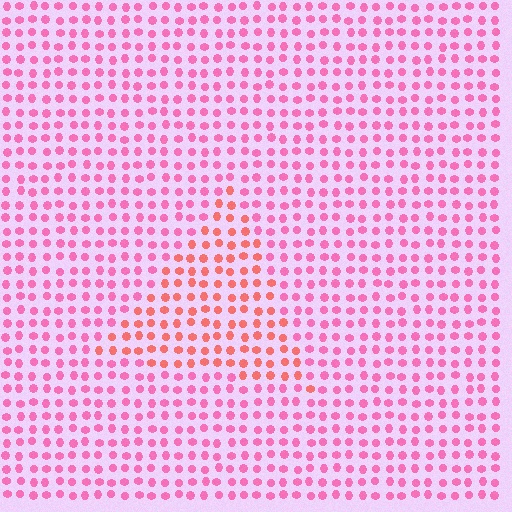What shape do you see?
I see a triangle.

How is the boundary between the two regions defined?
The boundary is defined purely by a slight shift in hue (about 33 degrees). Spacing, size, and orientation are identical on both sides.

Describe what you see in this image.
The image is filled with small pink elements in a uniform arrangement. A triangle-shaped region is visible where the elements are tinted to a slightly different hue, forming a subtle color boundary.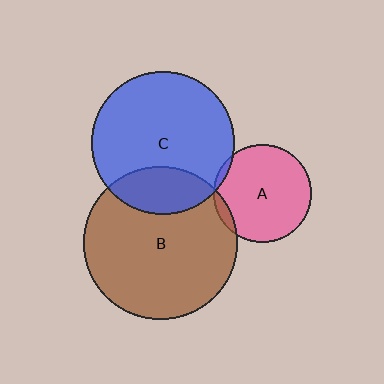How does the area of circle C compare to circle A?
Approximately 2.1 times.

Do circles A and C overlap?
Yes.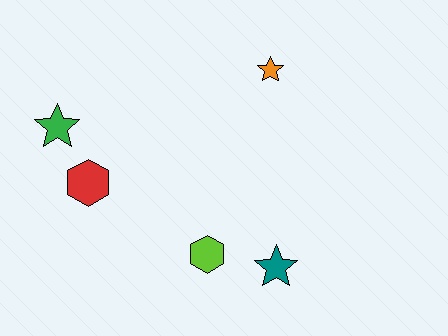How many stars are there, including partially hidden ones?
There are 3 stars.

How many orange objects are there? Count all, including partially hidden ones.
There is 1 orange object.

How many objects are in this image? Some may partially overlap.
There are 5 objects.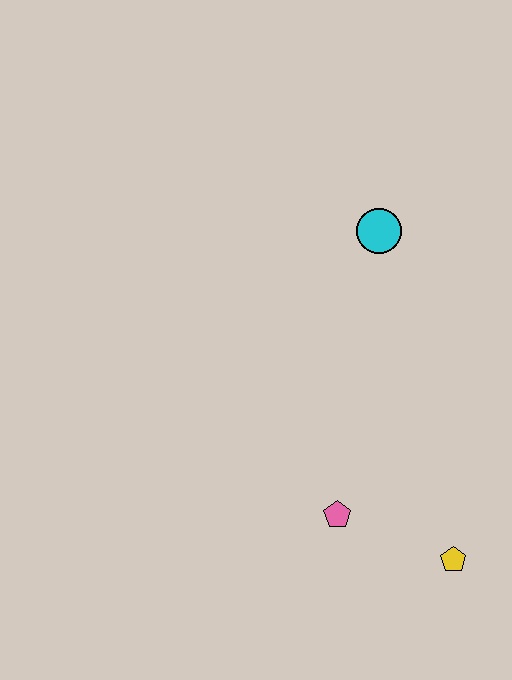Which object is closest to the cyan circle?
The pink pentagon is closest to the cyan circle.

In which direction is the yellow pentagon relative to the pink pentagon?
The yellow pentagon is to the right of the pink pentagon.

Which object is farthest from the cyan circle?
The yellow pentagon is farthest from the cyan circle.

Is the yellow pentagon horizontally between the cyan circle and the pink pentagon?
No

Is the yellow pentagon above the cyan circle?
No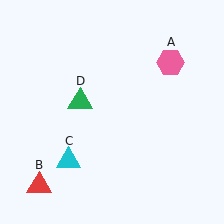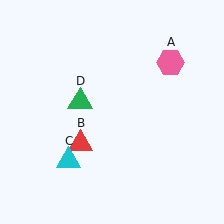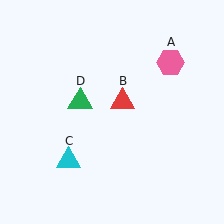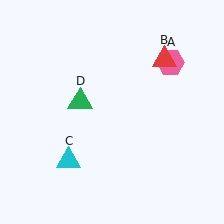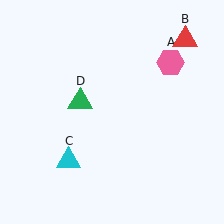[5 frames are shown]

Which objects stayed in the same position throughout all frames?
Pink hexagon (object A) and cyan triangle (object C) and green triangle (object D) remained stationary.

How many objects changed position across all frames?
1 object changed position: red triangle (object B).